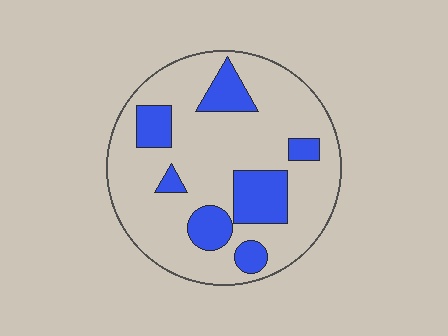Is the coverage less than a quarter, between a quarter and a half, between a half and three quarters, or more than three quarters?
Less than a quarter.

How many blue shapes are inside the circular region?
7.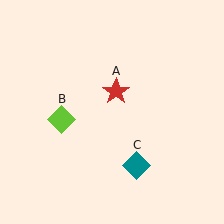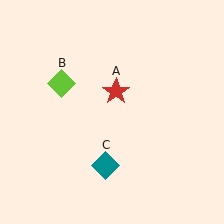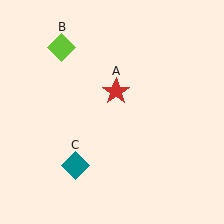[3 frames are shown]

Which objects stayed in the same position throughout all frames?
Red star (object A) remained stationary.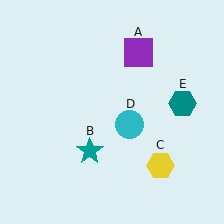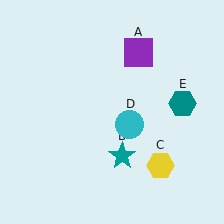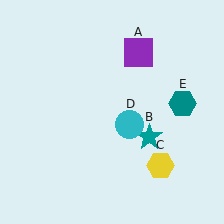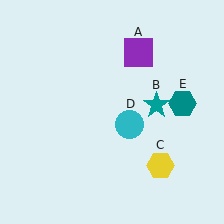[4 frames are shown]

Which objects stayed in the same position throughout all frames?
Purple square (object A) and yellow hexagon (object C) and cyan circle (object D) and teal hexagon (object E) remained stationary.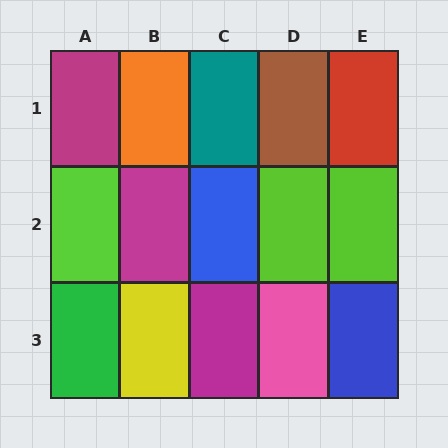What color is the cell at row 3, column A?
Green.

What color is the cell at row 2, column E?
Lime.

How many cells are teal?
1 cell is teal.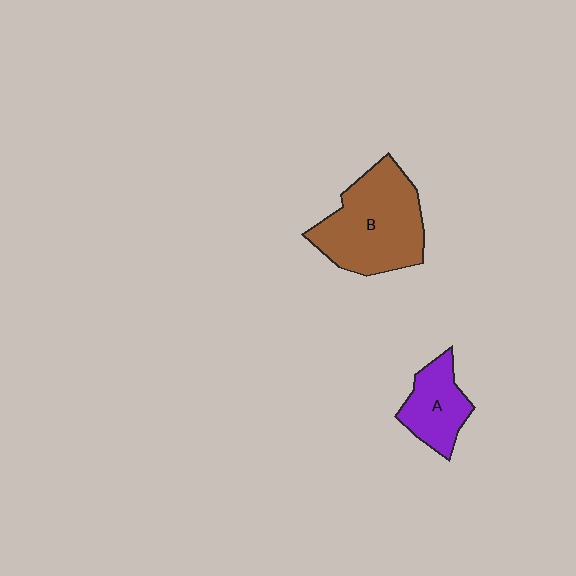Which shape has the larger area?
Shape B (brown).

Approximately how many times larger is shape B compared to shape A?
Approximately 2.0 times.